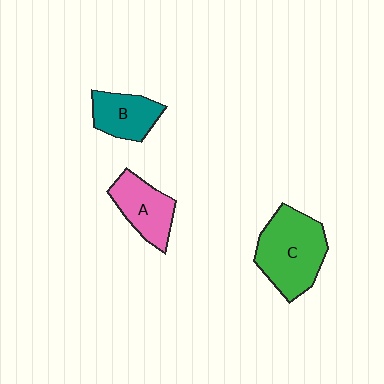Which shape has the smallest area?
Shape B (teal).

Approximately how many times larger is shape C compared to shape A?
Approximately 1.5 times.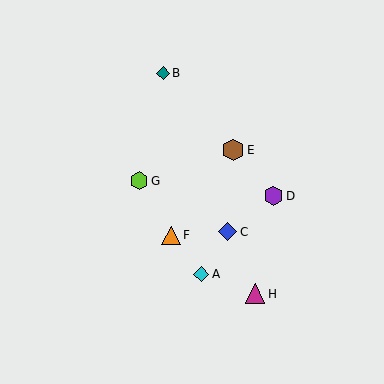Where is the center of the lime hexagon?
The center of the lime hexagon is at (139, 181).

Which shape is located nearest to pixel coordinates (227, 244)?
The blue diamond (labeled C) at (228, 232) is nearest to that location.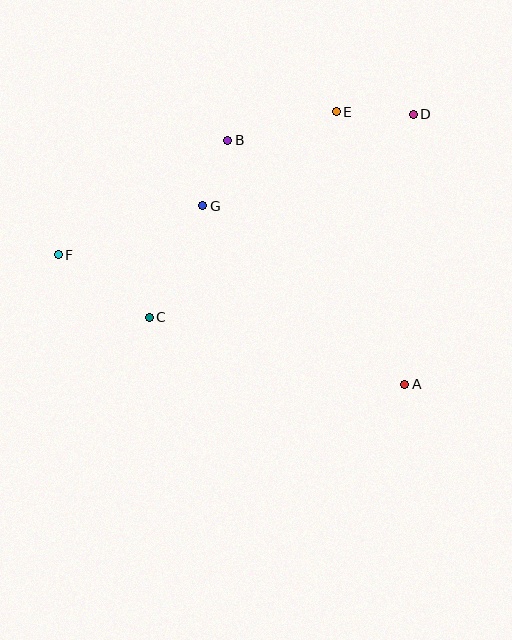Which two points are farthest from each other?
Points D and F are farthest from each other.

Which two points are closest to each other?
Points B and G are closest to each other.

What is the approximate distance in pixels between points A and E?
The distance between A and E is approximately 281 pixels.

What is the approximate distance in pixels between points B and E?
The distance between B and E is approximately 112 pixels.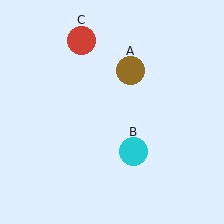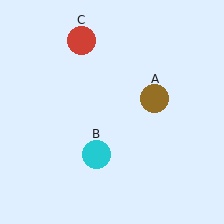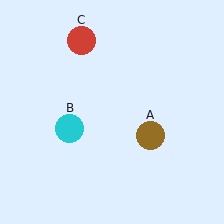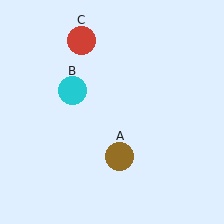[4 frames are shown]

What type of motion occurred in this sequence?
The brown circle (object A), cyan circle (object B) rotated clockwise around the center of the scene.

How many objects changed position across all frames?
2 objects changed position: brown circle (object A), cyan circle (object B).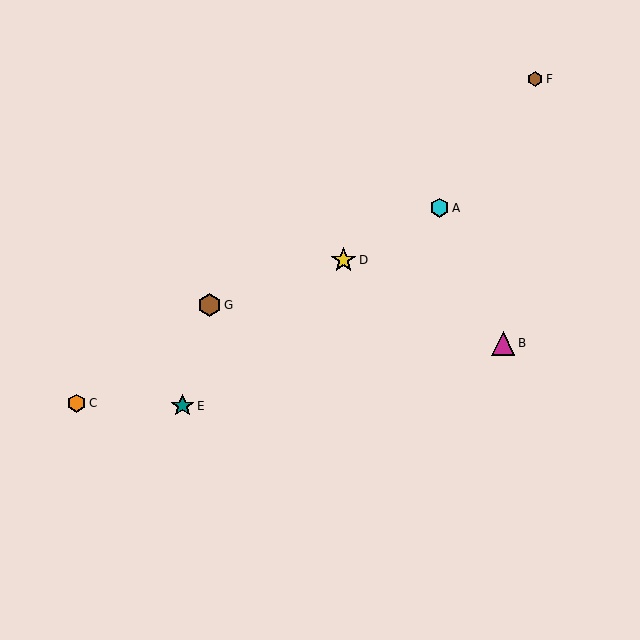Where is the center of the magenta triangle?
The center of the magenta triangle is at (503, 343).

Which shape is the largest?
The yellow star (labeled D) is the largest.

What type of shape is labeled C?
Shape C is an orange hexagon.